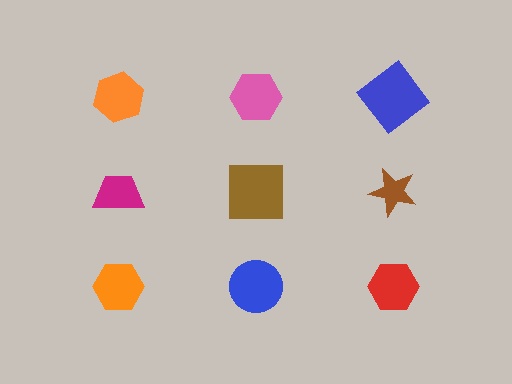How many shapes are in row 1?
3 shapes.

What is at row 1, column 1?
An orange hexagon.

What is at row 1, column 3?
A blue diamond.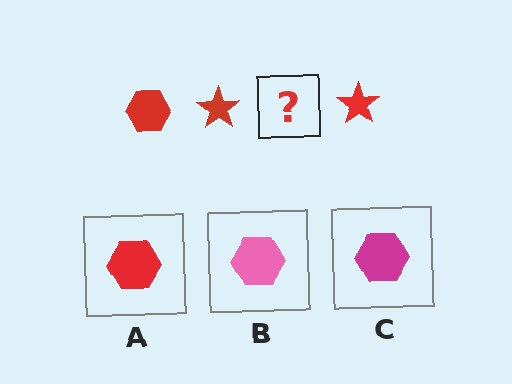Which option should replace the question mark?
Option A.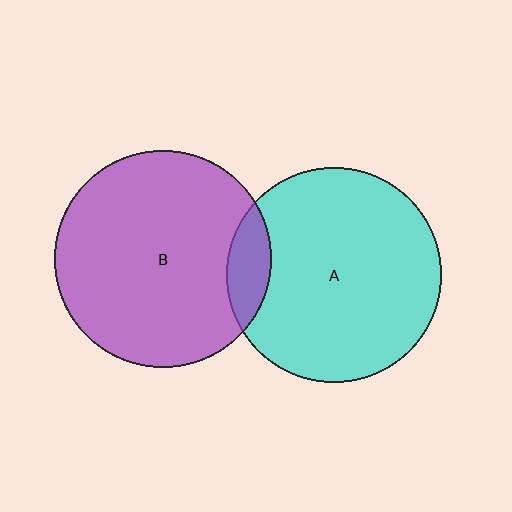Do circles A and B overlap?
Yes.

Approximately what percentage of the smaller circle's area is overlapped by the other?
Approximately 10%.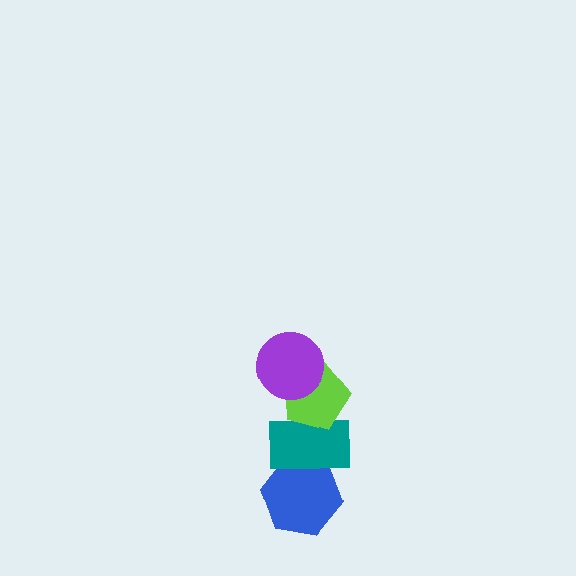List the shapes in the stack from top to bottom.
From top to bottom: the purple circle, the lime pentagon, the teal rectangle, the blue hexagon.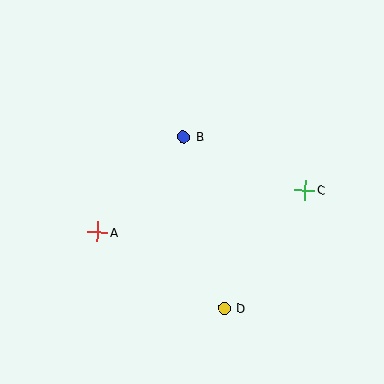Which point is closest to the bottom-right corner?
Point D is closest to the bottom-right corner.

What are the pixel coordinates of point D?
Point D is at (224, 308).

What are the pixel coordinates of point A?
Point A is at (98, 232).